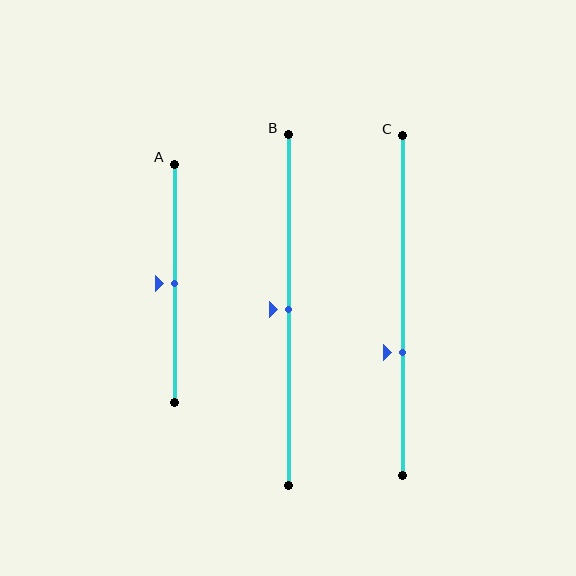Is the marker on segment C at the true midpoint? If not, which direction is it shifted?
No, the marker on segment C is shifted downward by about 14% of the segment length.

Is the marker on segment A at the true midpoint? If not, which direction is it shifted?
Yes, the marker on segment A is at the true midpoint.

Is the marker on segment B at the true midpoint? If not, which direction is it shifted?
Yes, the marker on segment B is at the true midpoint.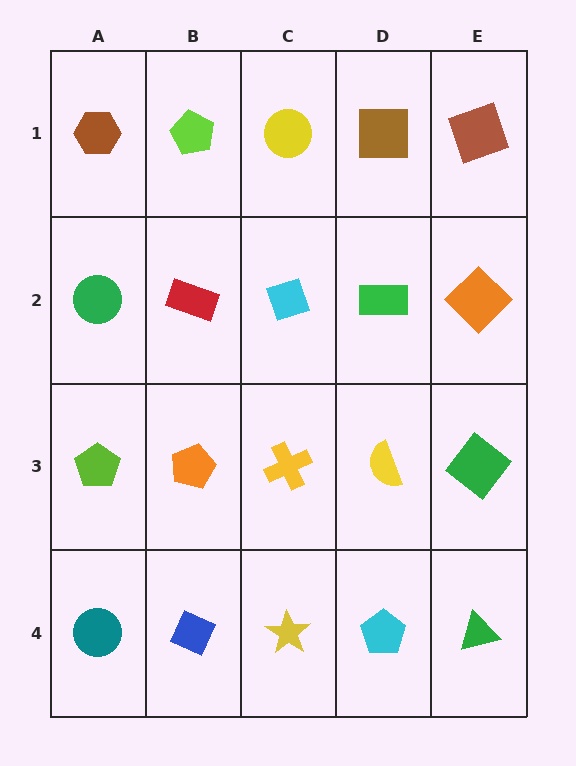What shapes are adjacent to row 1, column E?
An orange diamond (row 2, column E), a brown square (row 1, column D).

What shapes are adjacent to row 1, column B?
A red rectangle (row 2, column B), a brown hexagon (row 1, column A), a yellow circle (row 1, column C).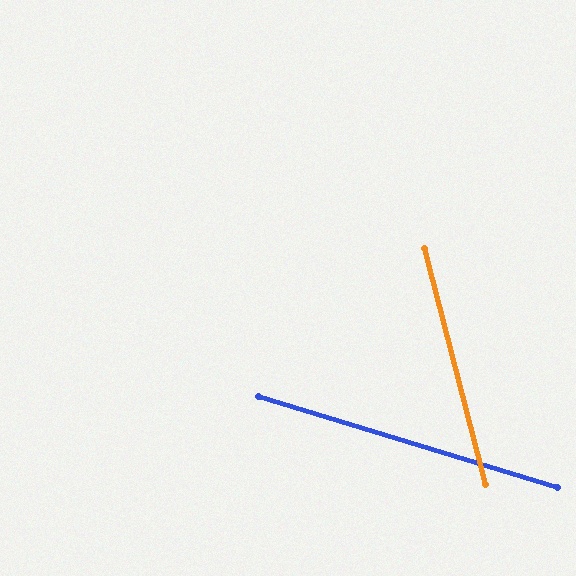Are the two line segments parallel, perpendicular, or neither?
Neither parallel nor perpendicular — they differ by about 59°.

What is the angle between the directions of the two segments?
Approximately 59 degrees.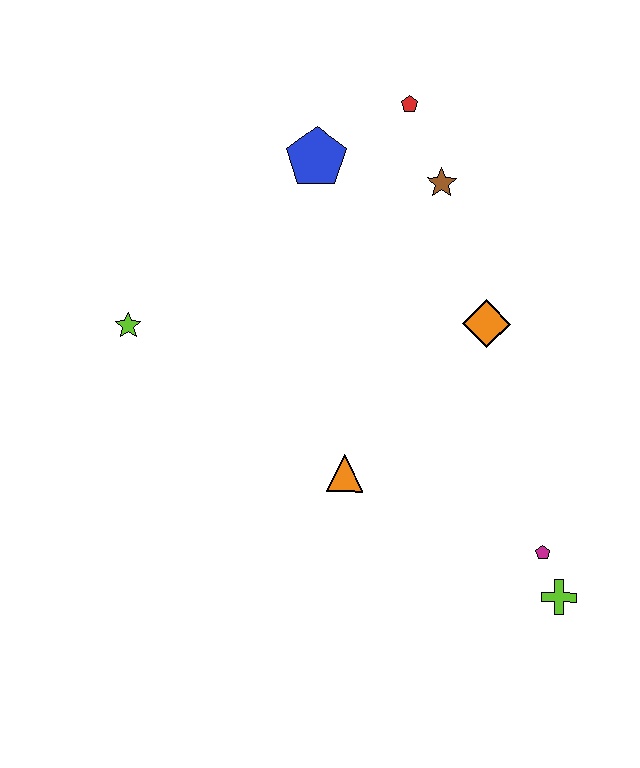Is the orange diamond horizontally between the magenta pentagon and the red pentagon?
Yes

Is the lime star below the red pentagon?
Yes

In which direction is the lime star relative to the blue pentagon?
The lime star is to the left of the blue pentagon.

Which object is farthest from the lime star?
The lime cross is farthest from the lime star.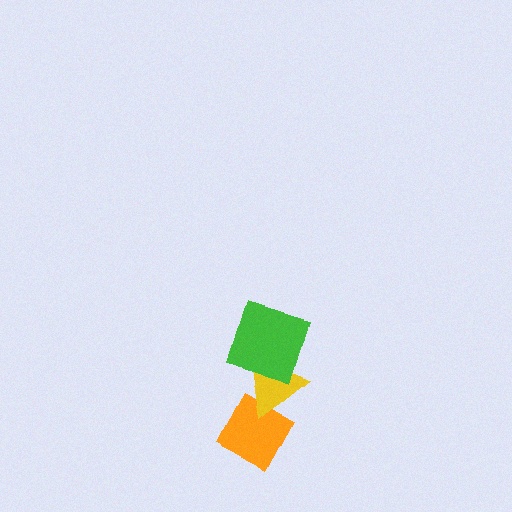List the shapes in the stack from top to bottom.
From top to bottom: the green square, the yellow triangle, the orange diamond.